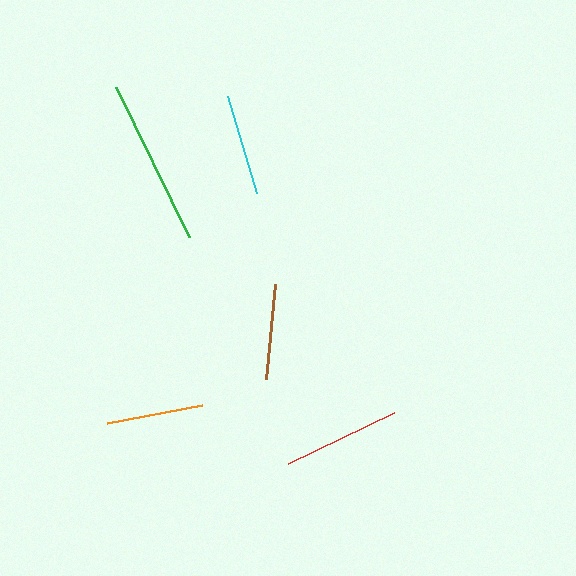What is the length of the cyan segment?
The cyan segment is approximately 101 pixels long.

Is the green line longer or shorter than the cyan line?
The green line is longer than the cyan line.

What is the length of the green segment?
The green segment is approximately 167 pixels long.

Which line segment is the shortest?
The brown line is the shortest at approximately 95 pixels.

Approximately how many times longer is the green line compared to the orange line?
The green line is approximately 1.7 times the length of the orange line.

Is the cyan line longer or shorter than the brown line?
The cyan line is longer than the brown line.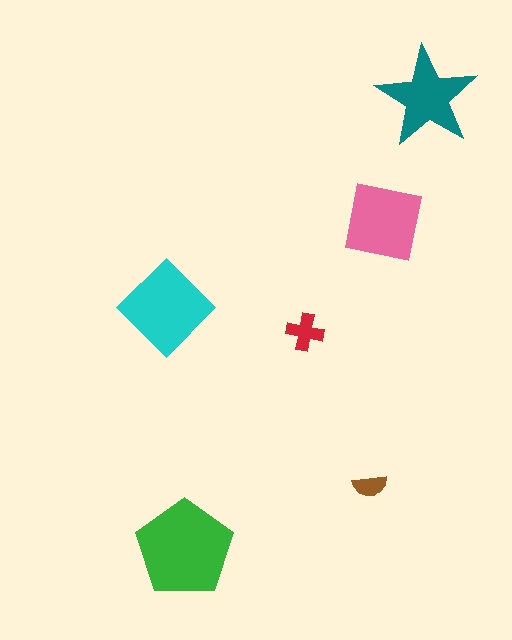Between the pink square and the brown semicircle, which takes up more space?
The pink square.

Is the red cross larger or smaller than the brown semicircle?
Larger.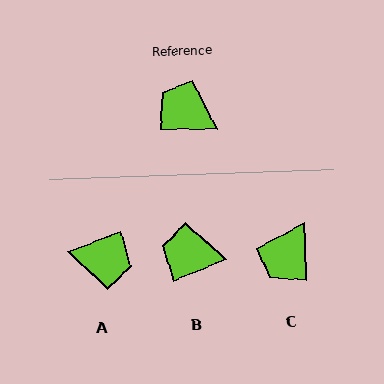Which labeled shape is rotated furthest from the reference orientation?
A, about 159 degrees away.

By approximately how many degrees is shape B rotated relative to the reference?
Approximately 21 degrees counter-clockwise.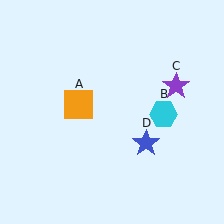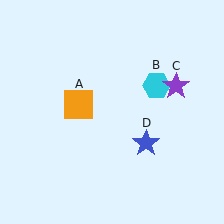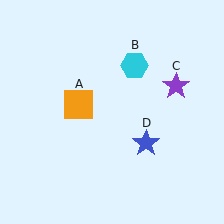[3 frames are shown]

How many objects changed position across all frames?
1 object changed position: cyan hexagon (object B).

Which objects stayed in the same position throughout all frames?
Orange square (object A) and purple star (object C) and blue star (object D) remained stationary.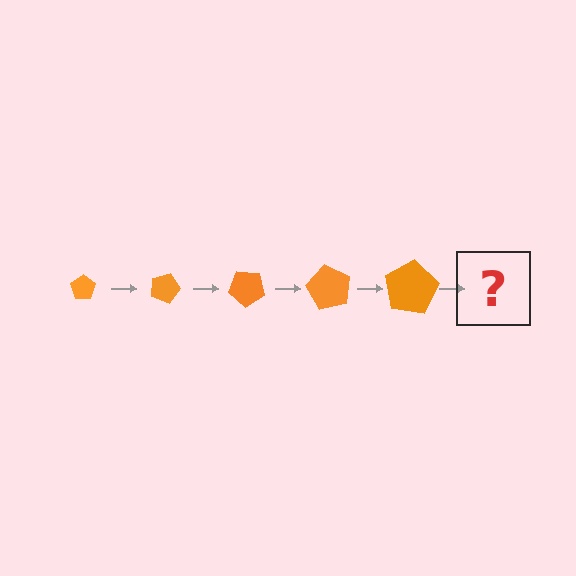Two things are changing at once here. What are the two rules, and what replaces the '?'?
The two rules are that the pentagon grows larger each step and it rotates 20 degrees each step. The '?' should be a pentagon, larger than the previous one and rotated 100 degrees from the start.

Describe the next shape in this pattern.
It should be a pentagon, larger than the previous one and rotated 100 degrees from the start.